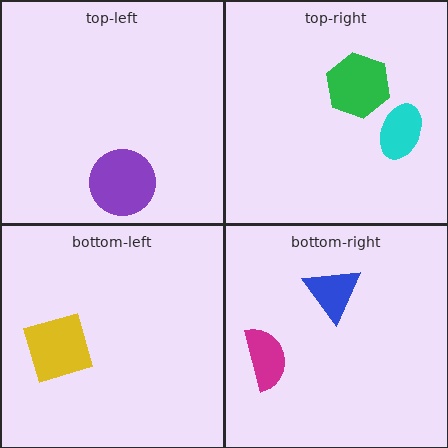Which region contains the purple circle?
The top-left region.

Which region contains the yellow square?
The bottom-left region.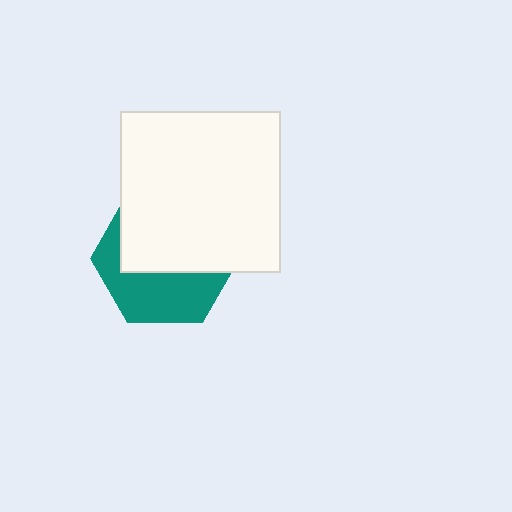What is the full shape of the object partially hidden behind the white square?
The partially hidden object is a teal hexagon.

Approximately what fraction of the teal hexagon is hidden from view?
Roughly 57% of the teal hexagon is hidden behind the white square.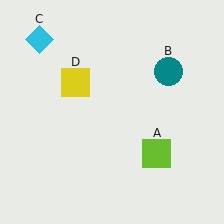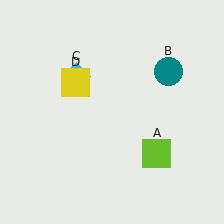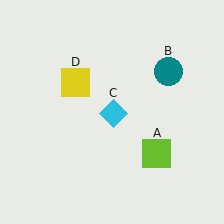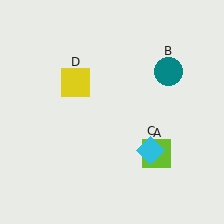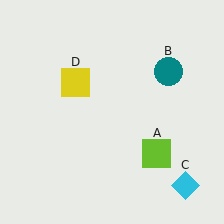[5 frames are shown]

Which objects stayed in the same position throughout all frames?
Lime square (object A) and teal circle (object B) and yellow square (object D) remained stationary.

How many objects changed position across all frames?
1 object changed position: cyan diamond (object C).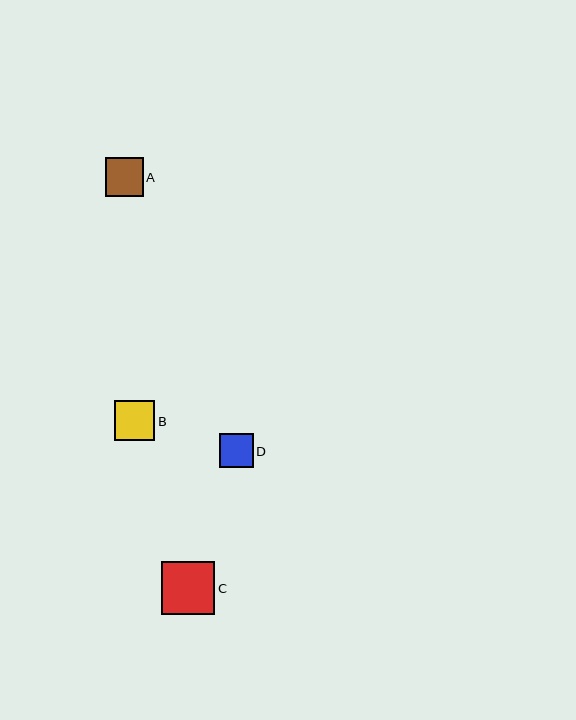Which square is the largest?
Square C is the largest with a size of approximately 53 pixels.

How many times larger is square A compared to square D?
Square A is approximately 1.1 times the size of square D.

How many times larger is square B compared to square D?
Square B is approximately 1.2 times the size of square D.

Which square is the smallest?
Square D is the smallest with a size of approximately 34 pixels.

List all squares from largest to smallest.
From largest to smallest: C, B, A, D.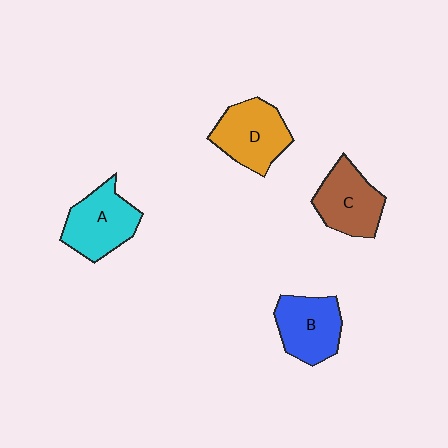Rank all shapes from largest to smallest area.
From largest to smallest: D (orange), A (cyan), C (brown), B (blue).